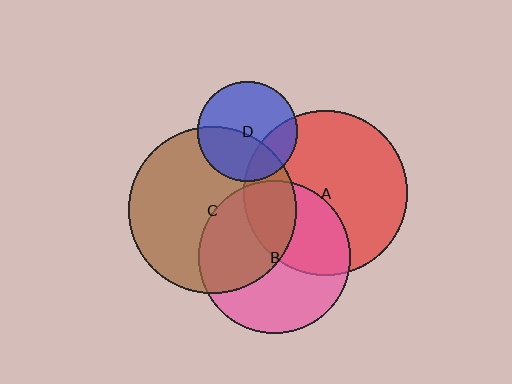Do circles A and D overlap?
Yes.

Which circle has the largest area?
Circle C (brown).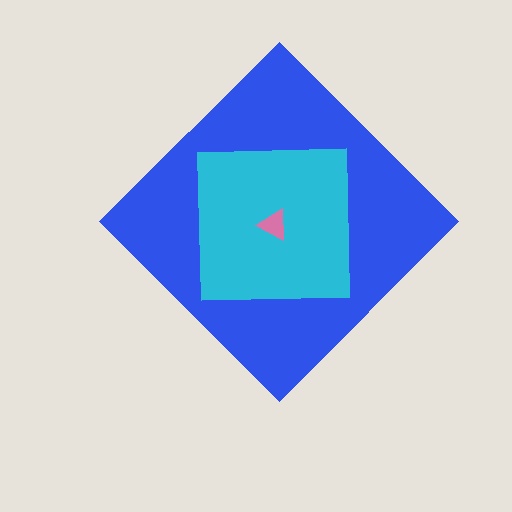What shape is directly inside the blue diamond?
The cyan square.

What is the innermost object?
The pink triangle.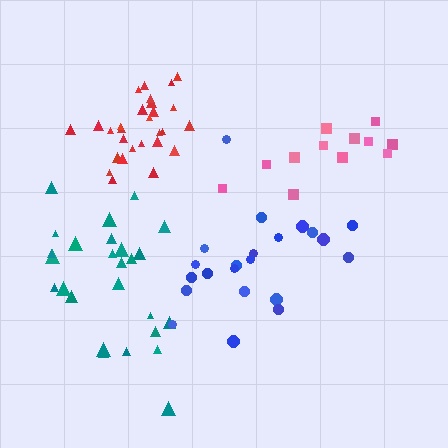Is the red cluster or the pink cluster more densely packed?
Red.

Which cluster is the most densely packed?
Red.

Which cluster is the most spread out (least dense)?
Teal.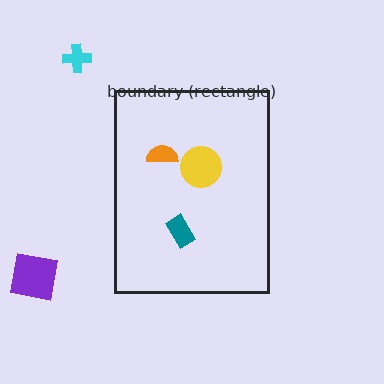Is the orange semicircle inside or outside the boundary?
Inside.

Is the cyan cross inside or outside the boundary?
Outside.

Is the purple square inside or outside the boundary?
Outside.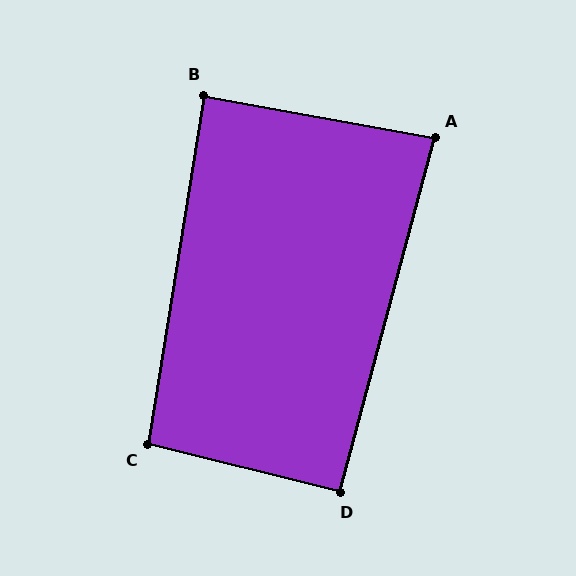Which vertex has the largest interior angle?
C, at approximately 95 degrees.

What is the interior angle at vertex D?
Approximately 91 degrees (approximately right).